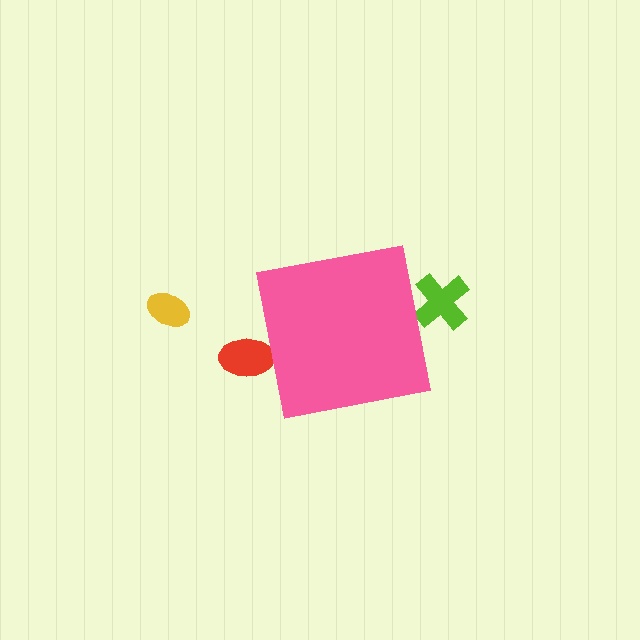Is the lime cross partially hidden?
Yes, the lime cross is partially hidden behind the pink square.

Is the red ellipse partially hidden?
Yes, the red ellipse is partially hidden behind the pink square.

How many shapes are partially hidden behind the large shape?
2 shapes are partially hidden.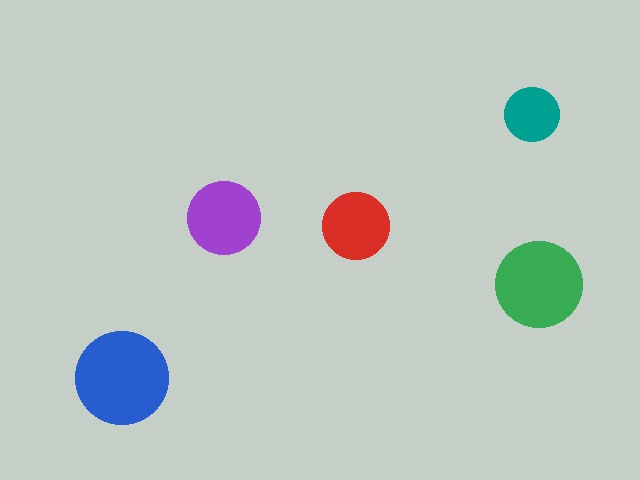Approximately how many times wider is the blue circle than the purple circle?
About 1.5 times wider.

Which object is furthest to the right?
The green circle is rightmost.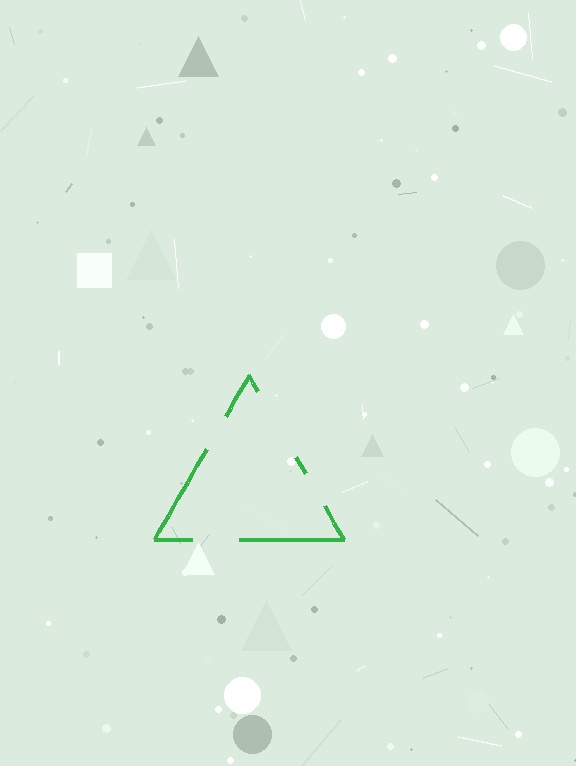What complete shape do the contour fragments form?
The contour fragments form a triangle.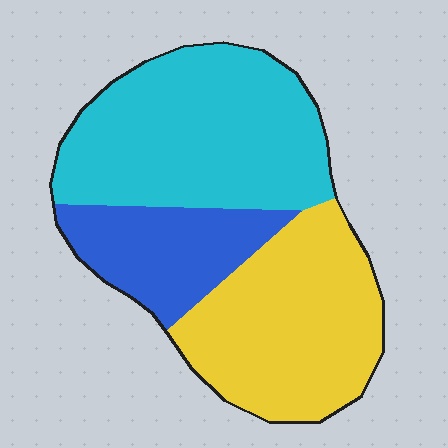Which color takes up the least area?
Blue, at roughly 20%.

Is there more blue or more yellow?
Yellow.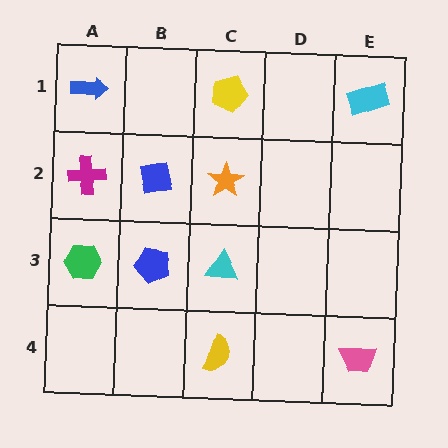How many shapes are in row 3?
3 shapes.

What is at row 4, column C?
A yellow semicircle.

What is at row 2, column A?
A magenta cross.